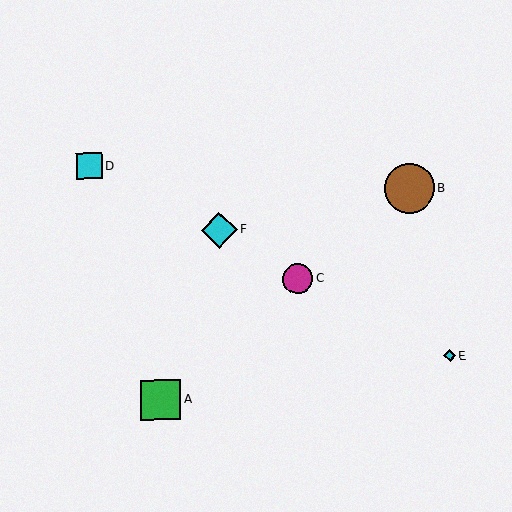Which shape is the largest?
The brown circle (labeled B) is the largest.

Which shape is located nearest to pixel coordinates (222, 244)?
The cyan diamond (labeled F) at (219, 230) is nearest to that location.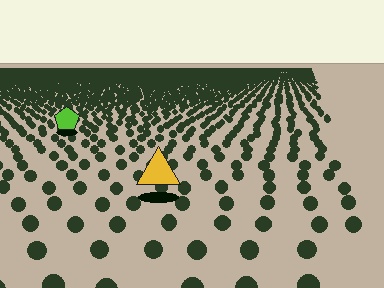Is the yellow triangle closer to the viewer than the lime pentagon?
Yes. The yellow triangle is closer — you can tell from the texture gradient: the ground texture is coarser near it.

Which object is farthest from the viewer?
The lime pentagon is farthest from the viewer. It appears smaller and the ground texture around it is denser.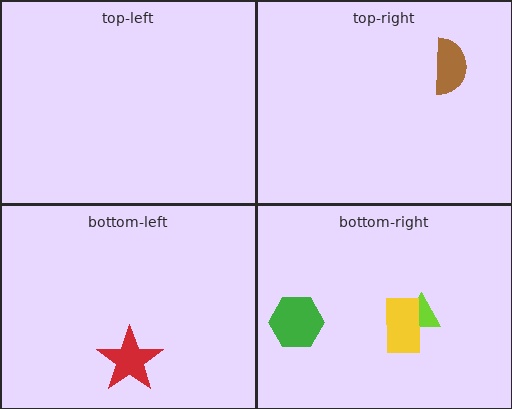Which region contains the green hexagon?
The bottom-right region.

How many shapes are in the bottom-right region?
3.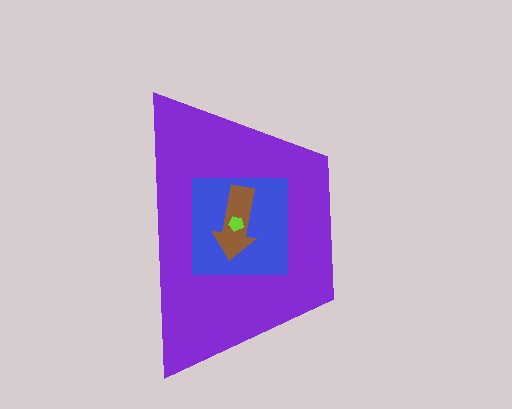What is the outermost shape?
The purple trapezoid.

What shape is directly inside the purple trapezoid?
The blue square.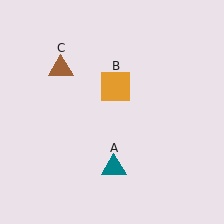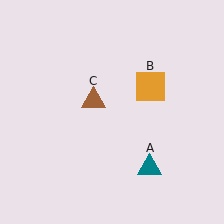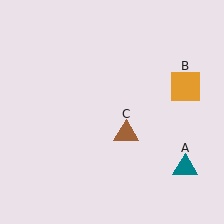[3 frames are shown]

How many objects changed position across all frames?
3 objects changed position: teal triangle (object A), orange square (object B), brown triangle (object C).